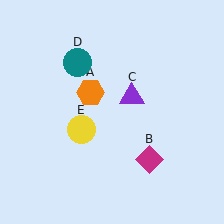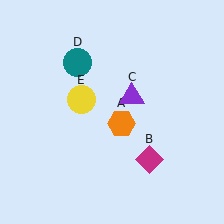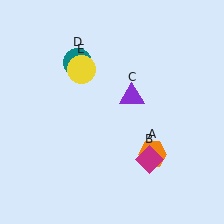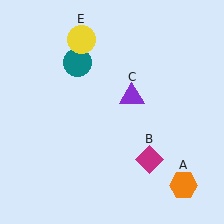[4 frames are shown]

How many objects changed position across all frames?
2 objects changed position: orange hexagon (object A), yellow circle (object E).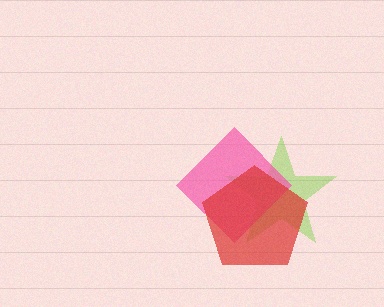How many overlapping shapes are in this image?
There are 3 overlapping shapes in the image.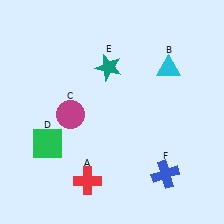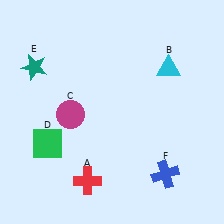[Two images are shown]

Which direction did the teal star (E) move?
The teal star (E) moved left.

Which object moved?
The teal star (E) moved left.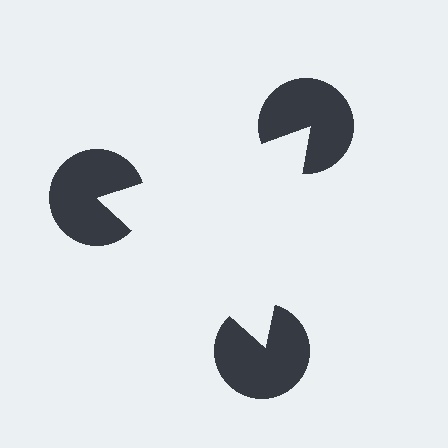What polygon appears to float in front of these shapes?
An illusory triangle — its edges are inferred from the aligned wedge cuts in the pac-man discs, not physically drawn.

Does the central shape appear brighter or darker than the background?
It typically appears slightly brighter than the background, even though no actual brightness change is drawn.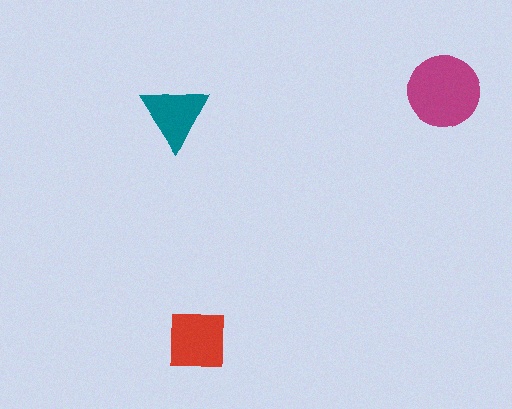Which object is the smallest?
The teal triangle.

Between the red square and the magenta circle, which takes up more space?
The magenta circle.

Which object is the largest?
The magenta circle.